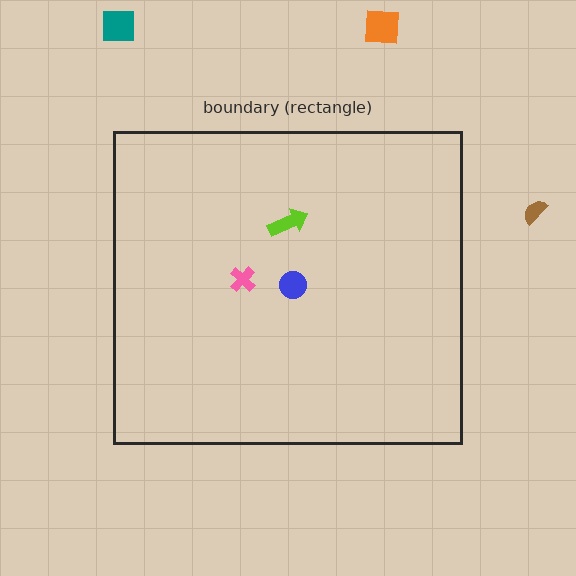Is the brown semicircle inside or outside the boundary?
Outside.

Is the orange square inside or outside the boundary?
Outside.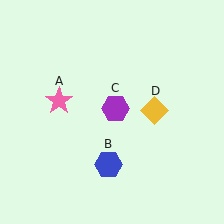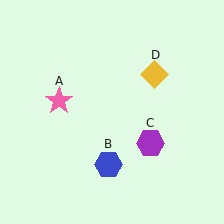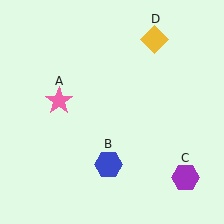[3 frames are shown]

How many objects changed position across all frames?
2 objects changed position: purple hexagon (object C), yellow diamond (object D).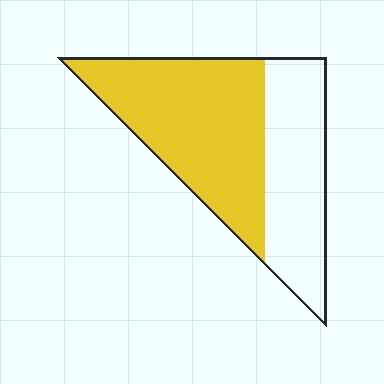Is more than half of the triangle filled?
Yes.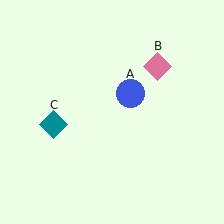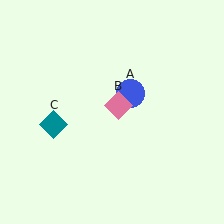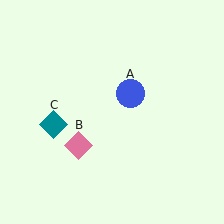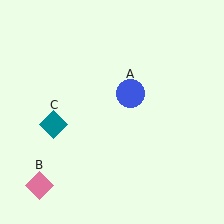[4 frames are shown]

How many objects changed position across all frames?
1 object changed position: pink diamond (object B).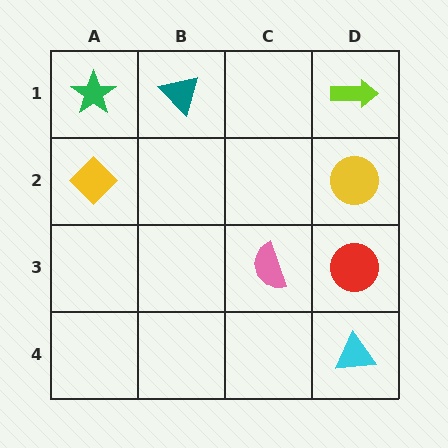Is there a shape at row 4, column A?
No, that cell is empty.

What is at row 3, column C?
A pink semicircle.